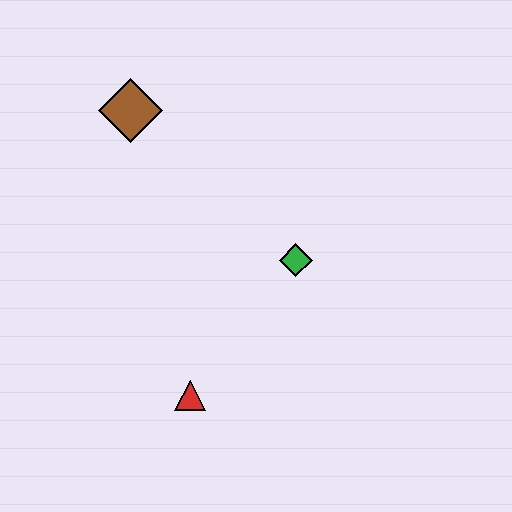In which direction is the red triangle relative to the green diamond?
The red triangle is below the green diamond.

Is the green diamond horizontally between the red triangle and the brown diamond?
No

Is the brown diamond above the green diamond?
Yes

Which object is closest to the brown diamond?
The green diamond is closest to the brown diamond.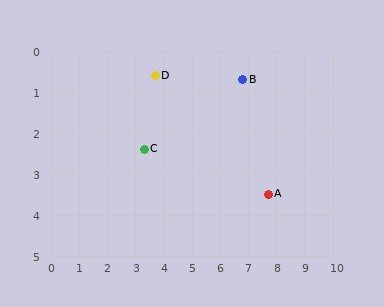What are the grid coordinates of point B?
Point B is at approximately (6.8, 0.7).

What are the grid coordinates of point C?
Point C is at approximately (3.3, 2.4).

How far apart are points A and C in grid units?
Points A and C are about 4.5 grid units apart.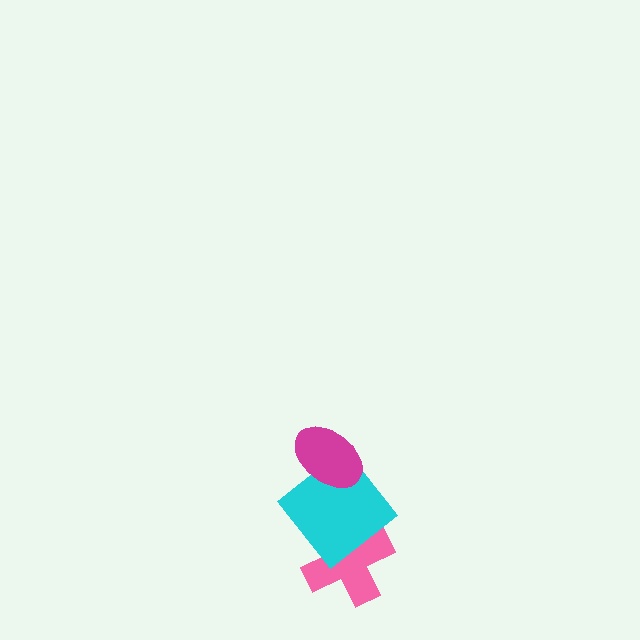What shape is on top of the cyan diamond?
The magenta ellipse is on top of the cyan diamond.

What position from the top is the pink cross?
The pink cross is 3rd from the top.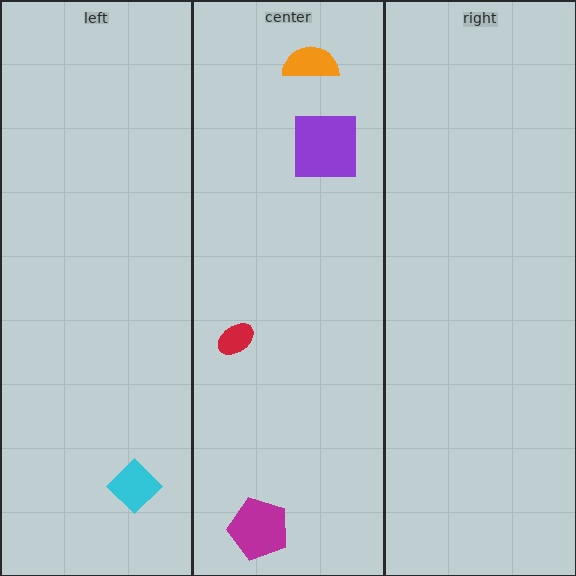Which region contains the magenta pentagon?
The center region.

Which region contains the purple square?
The center region.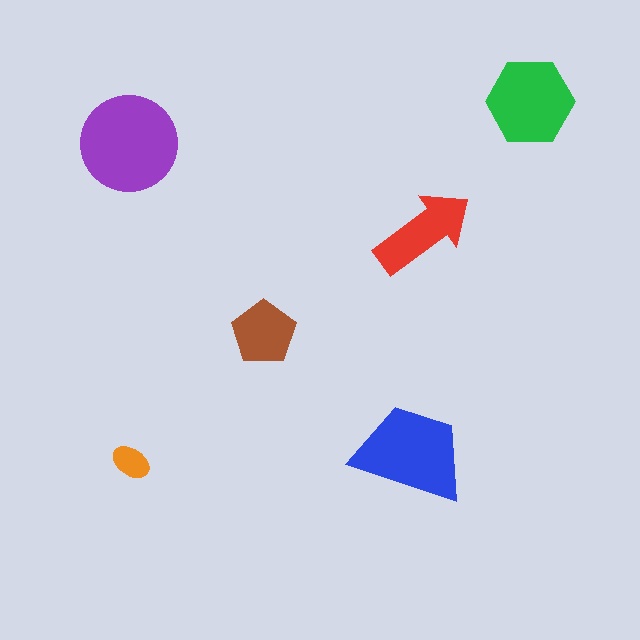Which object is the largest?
The purple circle.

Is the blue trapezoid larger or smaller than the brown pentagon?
Larger.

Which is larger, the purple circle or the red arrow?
The purple circle.